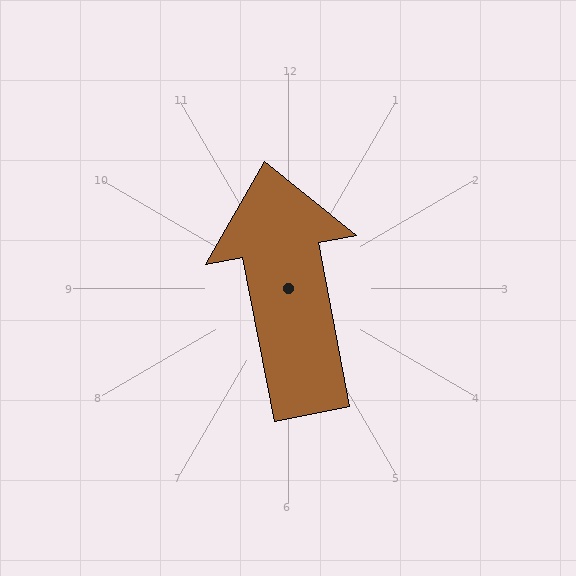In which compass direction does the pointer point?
North.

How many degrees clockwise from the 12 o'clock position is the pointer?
Approximately 349 degrees.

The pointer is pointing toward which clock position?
Roughly 12 o'clock.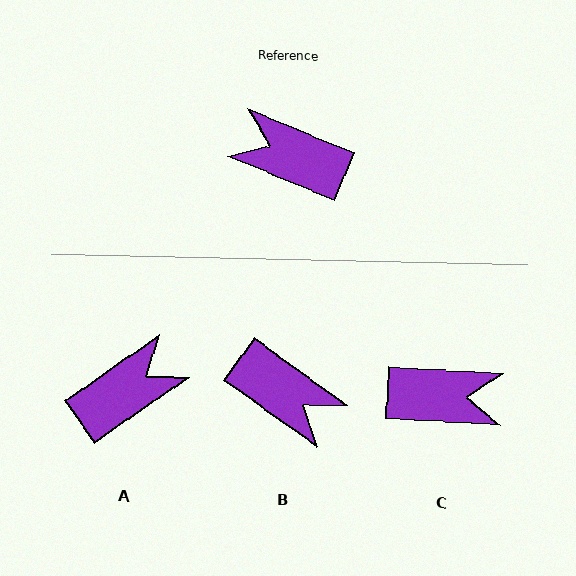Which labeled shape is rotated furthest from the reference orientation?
B, about 167 degrees away.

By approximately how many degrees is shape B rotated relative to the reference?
Approximately 167 degrees counter-clockwise.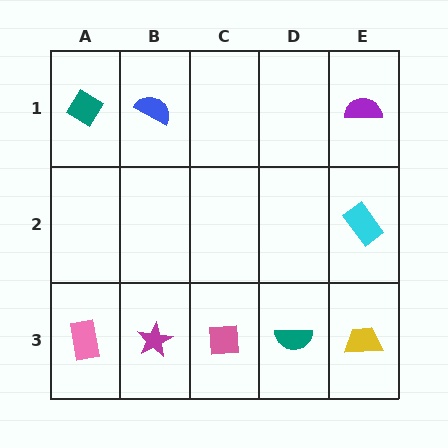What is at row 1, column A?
A teal diamond.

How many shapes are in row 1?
3 shapes.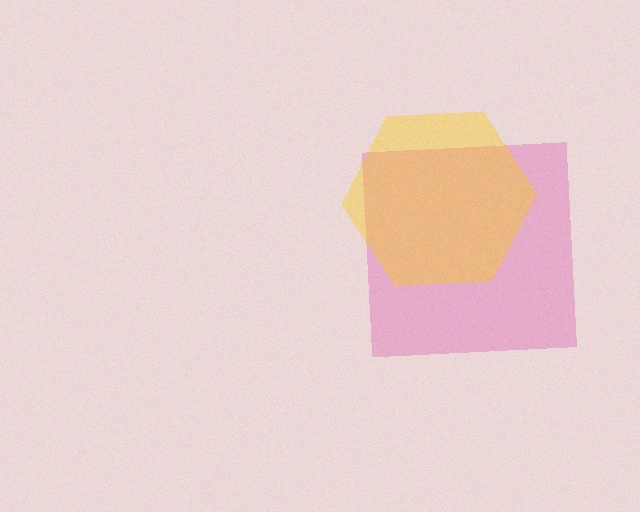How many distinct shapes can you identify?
There are 2 distinct shapes: a pink square, a yellow hexagon.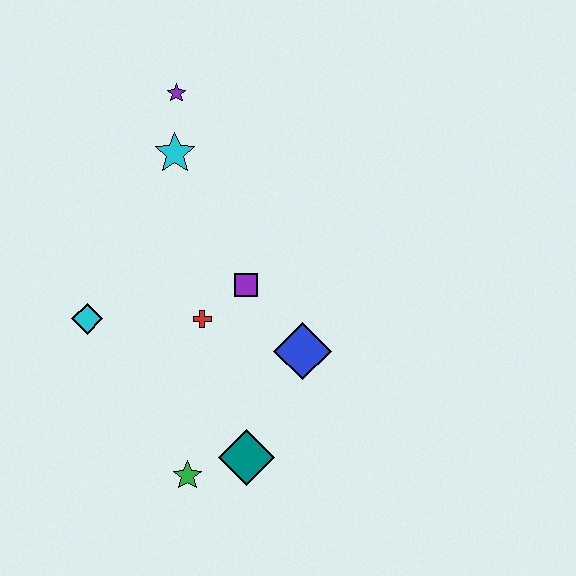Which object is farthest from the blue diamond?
The purple star is farthest from the blue diamond.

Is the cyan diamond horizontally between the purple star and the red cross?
No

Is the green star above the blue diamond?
No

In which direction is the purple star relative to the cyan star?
The purple star is above the cyan star.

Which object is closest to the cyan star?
The purple star is closest to the cyan star.